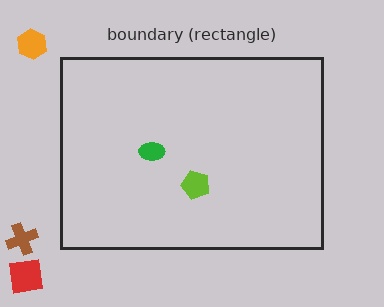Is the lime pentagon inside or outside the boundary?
Inside.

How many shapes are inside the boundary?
2 inside, 3 outside.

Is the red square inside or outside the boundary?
Outside.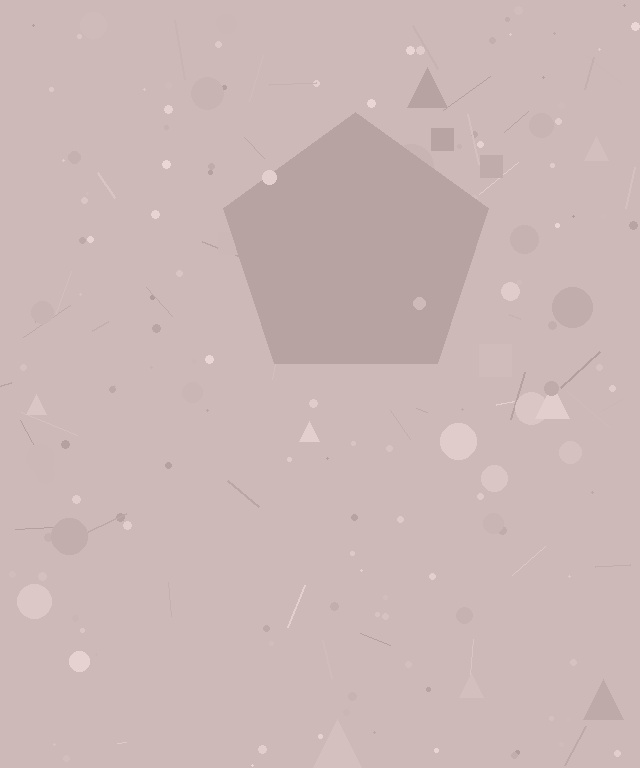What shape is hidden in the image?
A pentagon is hidden in the image.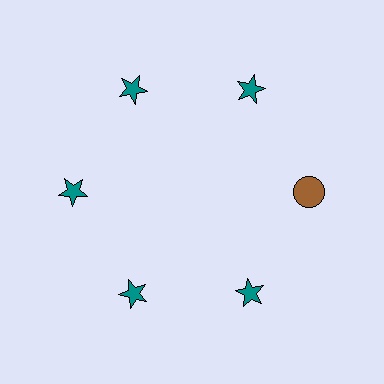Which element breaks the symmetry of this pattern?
The brown circle at roughly the 3 o'clock position breaks the symmetry. All other shapes are teal stars.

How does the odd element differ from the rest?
It differs in both color (brown instead of teal) and shape (circle instead of star).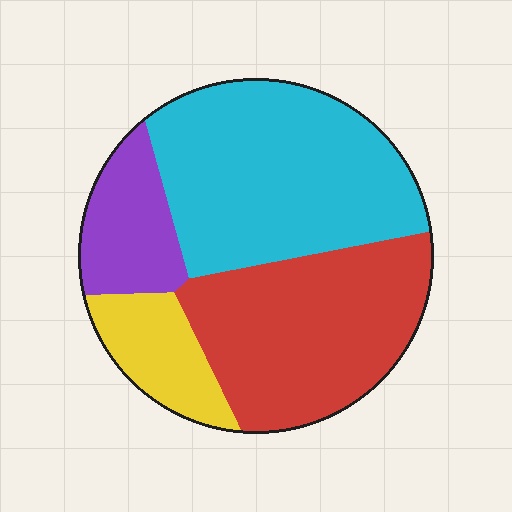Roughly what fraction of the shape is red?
Red covers 35% of the shape.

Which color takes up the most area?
Cyan, at roughly 40%.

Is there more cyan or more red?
Cyan.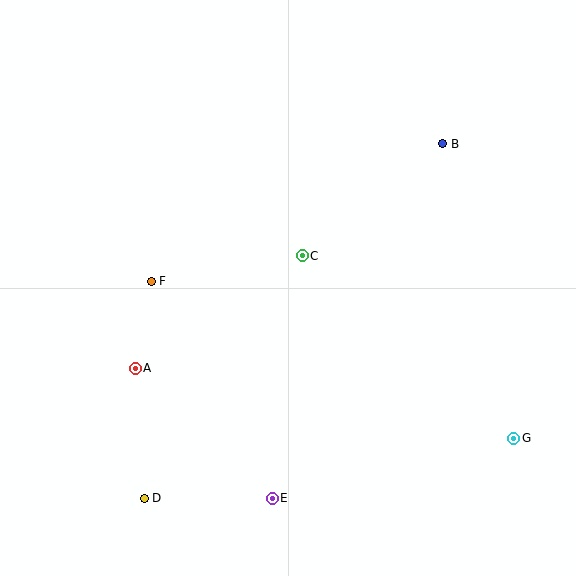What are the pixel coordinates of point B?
Point B is at (443, 144).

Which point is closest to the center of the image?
Point C at (302, 256) is closest to the center.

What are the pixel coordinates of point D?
Point D is at (144, 498).